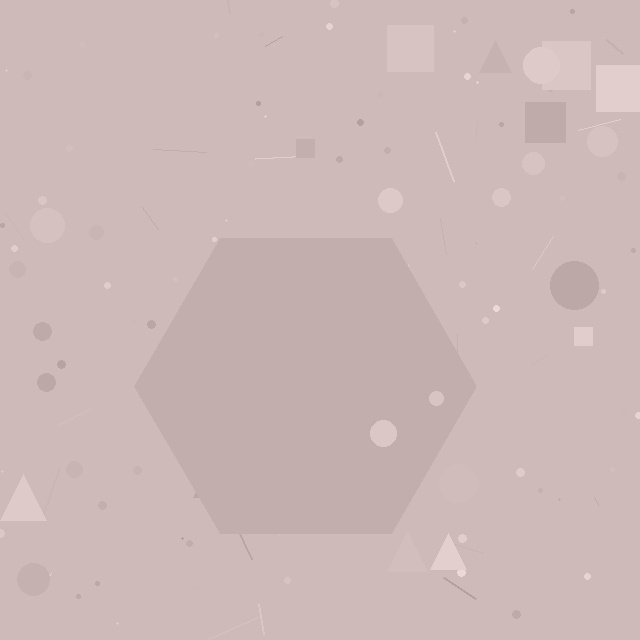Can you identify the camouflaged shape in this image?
The camouflaged shape is a hexagon.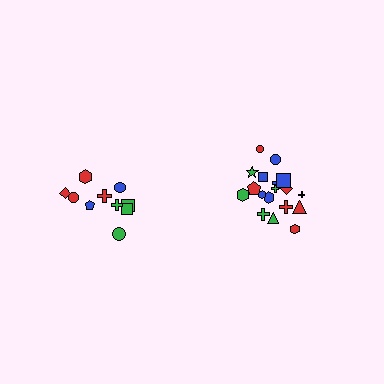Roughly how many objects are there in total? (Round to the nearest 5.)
Roughly 30 objects in total.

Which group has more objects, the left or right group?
The right group.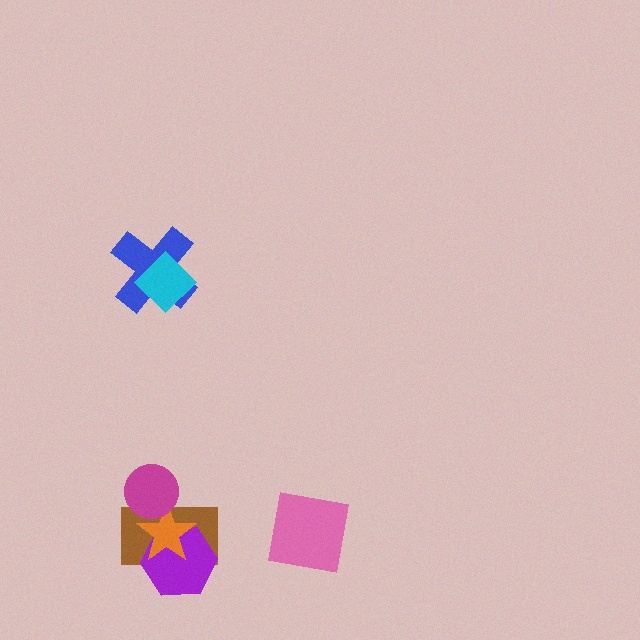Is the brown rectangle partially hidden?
Yes, it is partially covered by another shape.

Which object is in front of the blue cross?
The cyan diamond is in front of the blue cross.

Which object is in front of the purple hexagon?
The orange star is in front of the purple hexagon.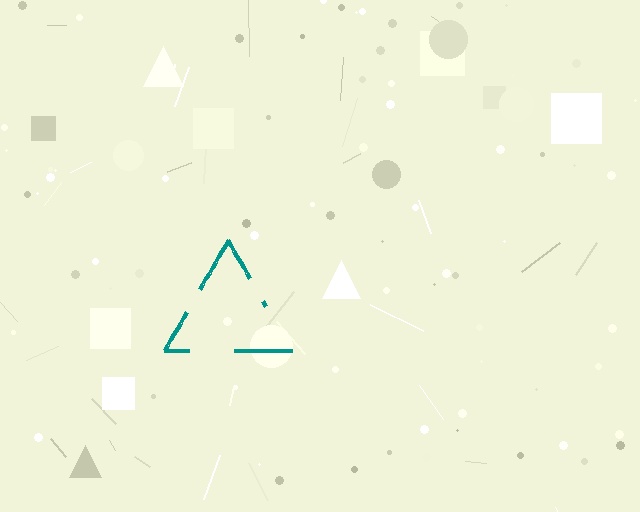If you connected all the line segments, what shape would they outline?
They would outline a triangle.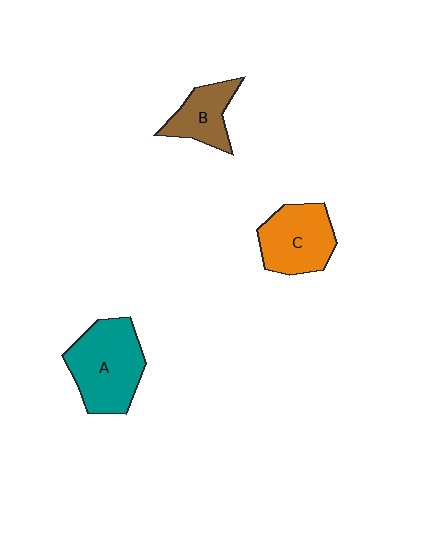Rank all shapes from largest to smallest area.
From largest to smallest: A (teal), C (orange), B (brown).